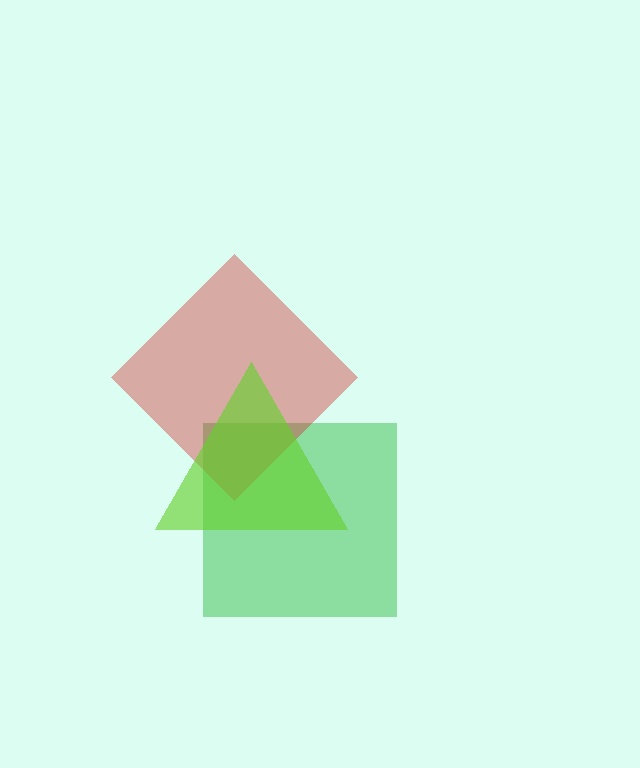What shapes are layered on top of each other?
The layered shapes are: a green square, a red diamond, a lime triangle.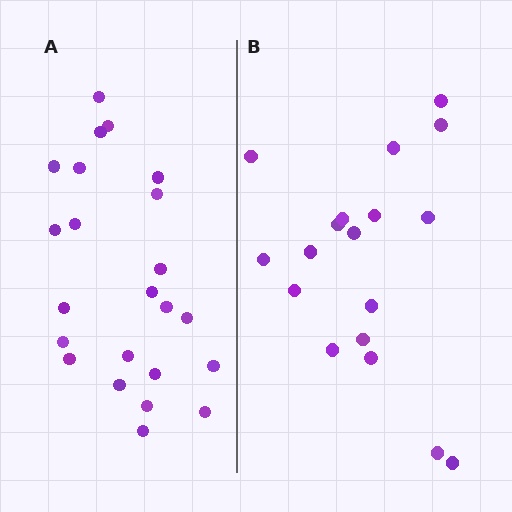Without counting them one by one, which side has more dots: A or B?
Region A (the left region) has more dots.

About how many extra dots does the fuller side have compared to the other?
Region A has about 5 more dots than region B.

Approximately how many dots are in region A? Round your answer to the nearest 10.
About 20 dots. (The exact count is 23, which rounds to 20.)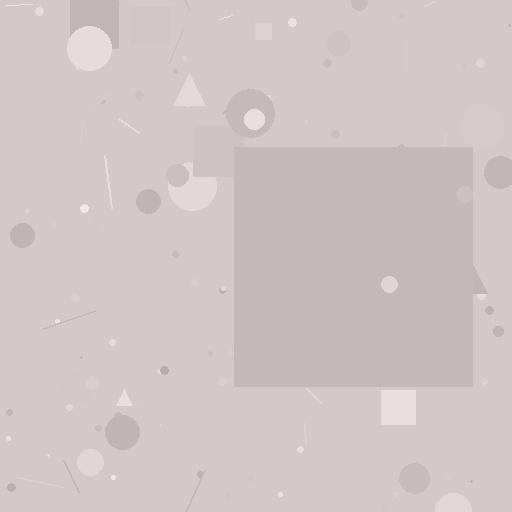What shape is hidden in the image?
A square is hidden in the image.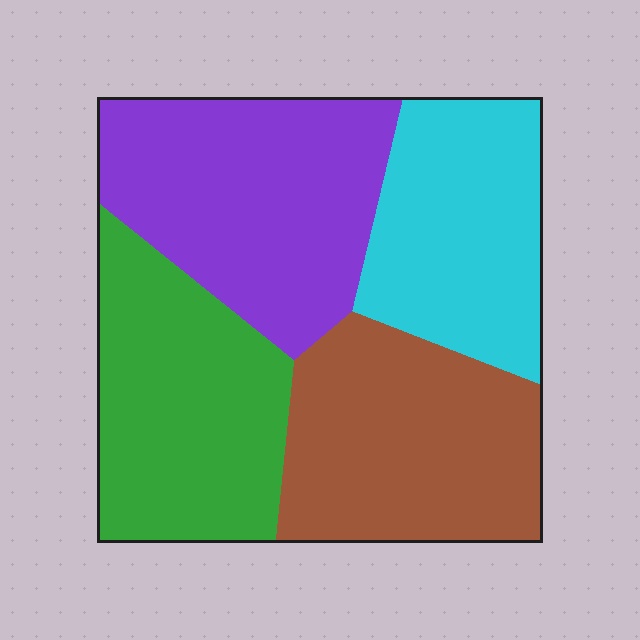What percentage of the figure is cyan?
Cyan takes up about one fifth (1/5) of the figure.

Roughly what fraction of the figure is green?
Green takes up between a quarter and a half of the figure.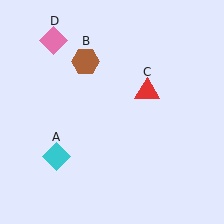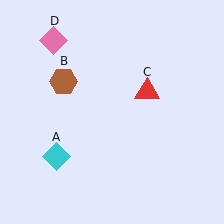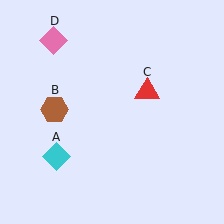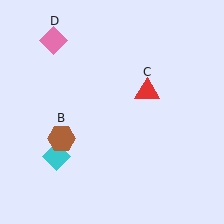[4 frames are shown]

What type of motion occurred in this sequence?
The brown hexagon (object B) rotated counterclockwise around the center of the scene.